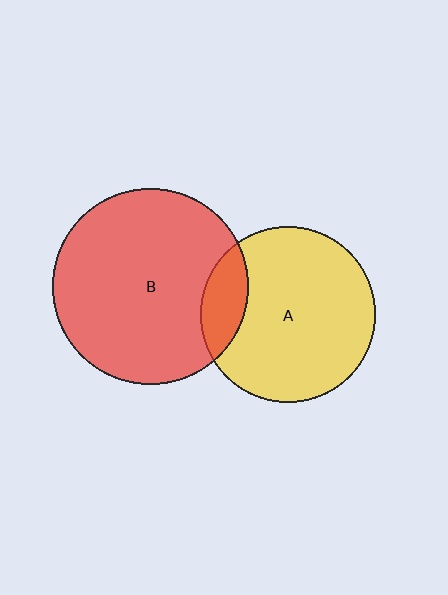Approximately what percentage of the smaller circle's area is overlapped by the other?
Approximately 15%.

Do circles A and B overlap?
Yes.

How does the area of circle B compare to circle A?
Approximately 1.2 times.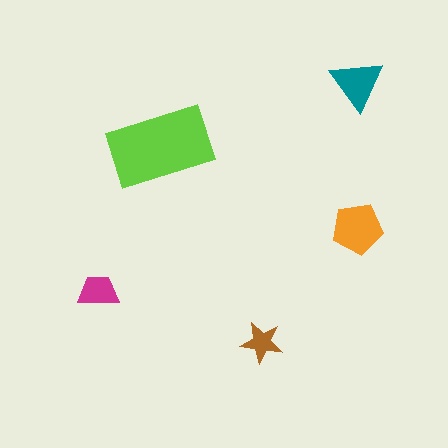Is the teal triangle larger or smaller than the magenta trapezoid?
Larger.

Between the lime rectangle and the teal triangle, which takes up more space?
The lime rectangle.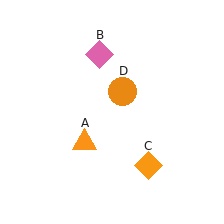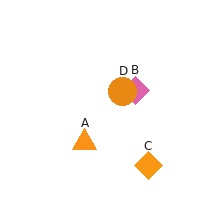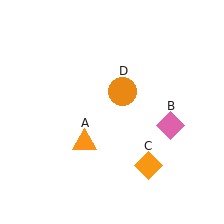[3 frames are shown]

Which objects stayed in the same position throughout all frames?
Orange triangle (object A) and orange diamond (object C) and orange circle (object D) remained stationary.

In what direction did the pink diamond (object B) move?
The pink diamond (object B) moved down and to the right.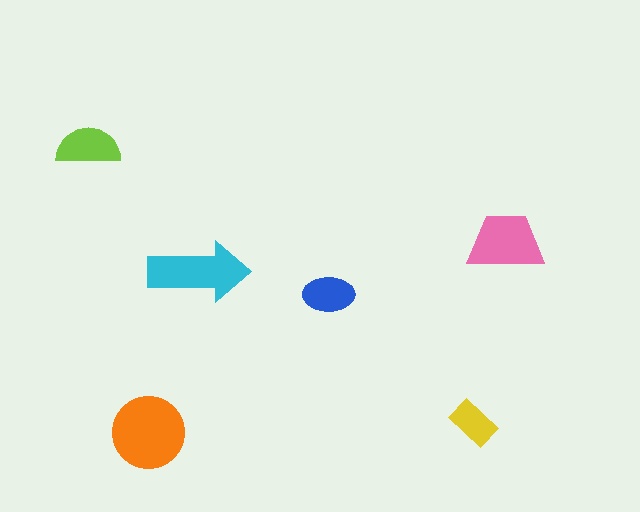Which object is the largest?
The orange circle.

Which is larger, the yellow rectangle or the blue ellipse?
The blue ellipse.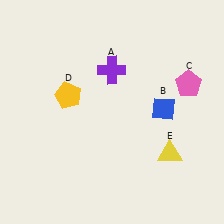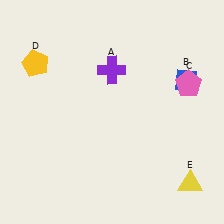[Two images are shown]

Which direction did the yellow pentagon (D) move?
The yellow pentagon (D) moved left.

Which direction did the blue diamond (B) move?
The blue diamond (B) moved up.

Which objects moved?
The objects that moved are: the blue diamond (B), the yellow pentagon (D), the yellow triangle (E).